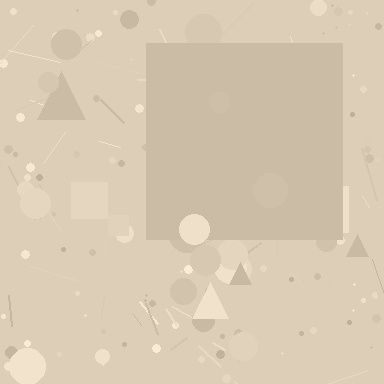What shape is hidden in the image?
A square is hidden in the image.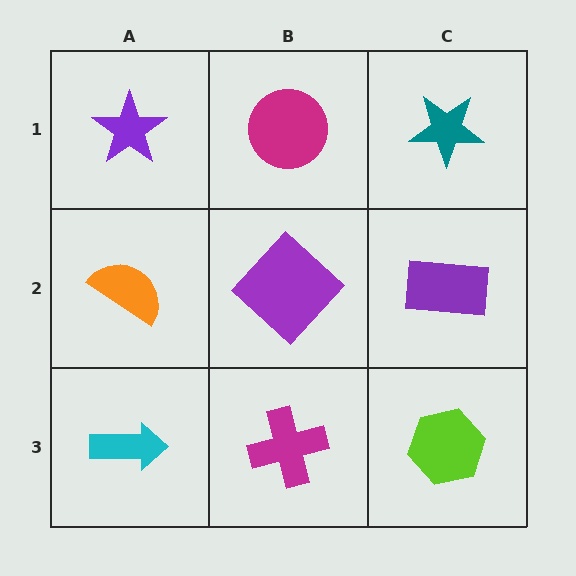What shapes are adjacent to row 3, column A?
An orange semicircle (row 2, column A), a magenta cross (row 3, column B).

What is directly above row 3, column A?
An orange semicircle.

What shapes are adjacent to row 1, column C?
A purple rectangle (row 2, column C), a magenta circle (row 1, column B).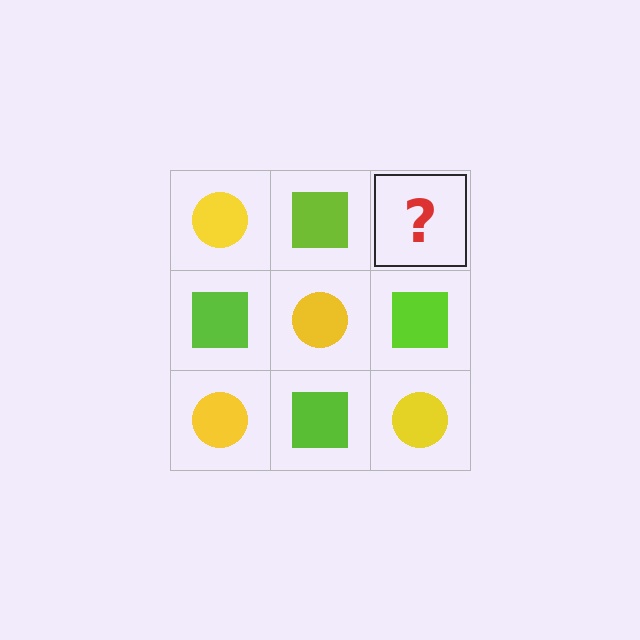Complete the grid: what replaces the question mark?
The question mark should be replaced with a yellow circle.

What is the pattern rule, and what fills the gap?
The rule is that it alternates yellow circle and lime square in a checkerboard pattern. The gap should be filled with a yellow circle.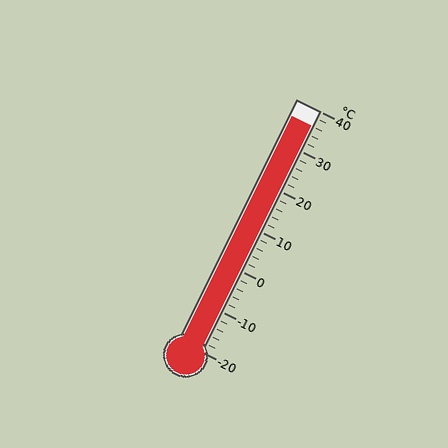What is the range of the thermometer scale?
The thermometer scale ranges from -20°C to 40°C.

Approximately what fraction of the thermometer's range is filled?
The thermometer is filled to approximately 95% of its range.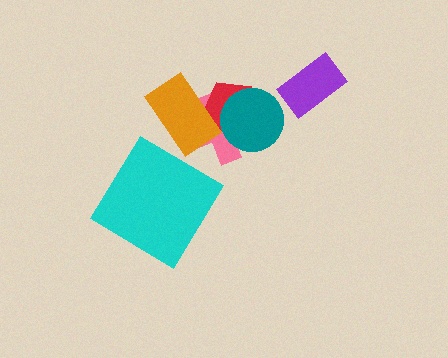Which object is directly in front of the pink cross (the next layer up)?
The red pentagon is directly in front of the pink cross.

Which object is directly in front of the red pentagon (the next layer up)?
The orange rectangle is directly in front of the red pentagon.